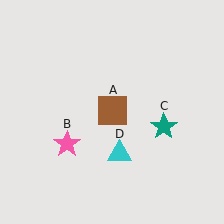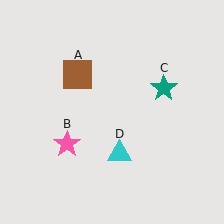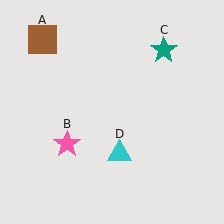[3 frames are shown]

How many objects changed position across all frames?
2 objects changed position: brown square (object A), teal star (object C).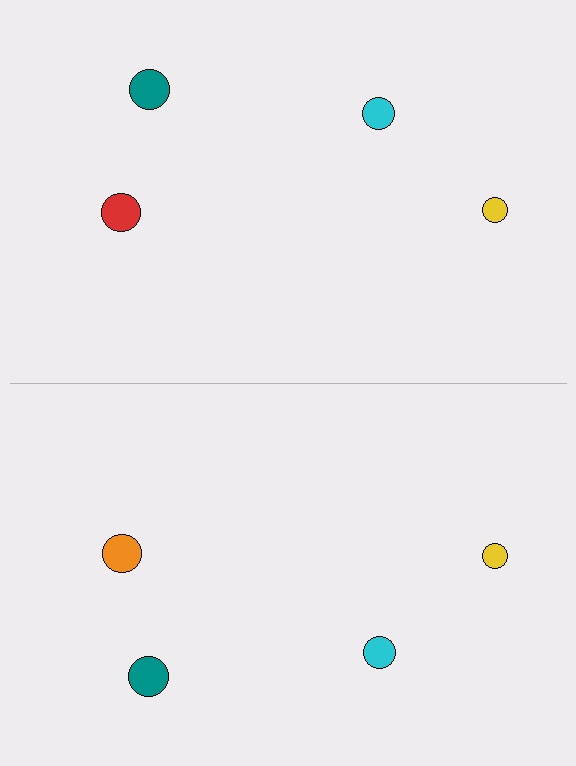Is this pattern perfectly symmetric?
No, the pattern is not perfectly symmetric. The orange circle on the bottom side breaks the symmetry — its mirror counterpart is red.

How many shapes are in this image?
There are 8 shapes in this image.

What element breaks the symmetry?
The orange circle on the bottom side breaks the symmetry — its mirror counterpart is red.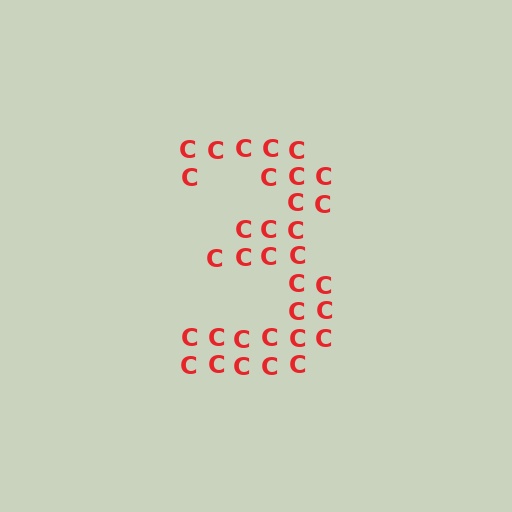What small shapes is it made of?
It is made of small letter C's.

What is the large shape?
The large shape is the digit 3.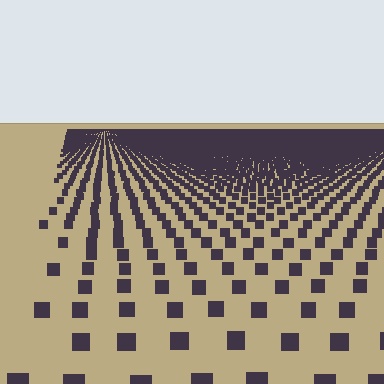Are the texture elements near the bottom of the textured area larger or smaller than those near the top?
Larger. Near the bottom, elements are closer to the viewer and appear at a bigger on-screen size.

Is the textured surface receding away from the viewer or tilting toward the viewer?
The surface is receding away from the viewer. Texture elements get smaller and denser toward the top.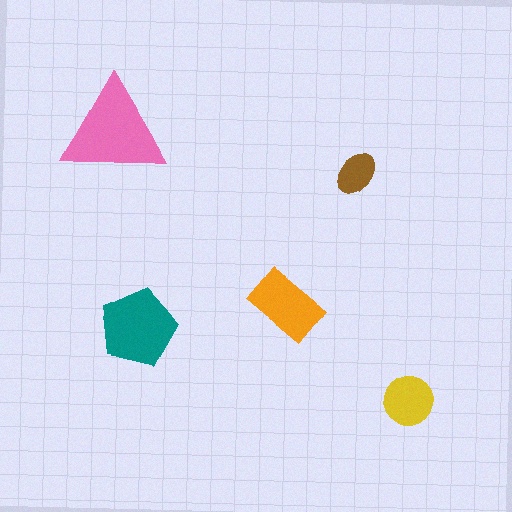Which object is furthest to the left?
The pink triangle is leftmost.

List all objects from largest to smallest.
The pink triangle, the teal pentagon, the orange rectangle, the yellow circle, the brown ellipse.